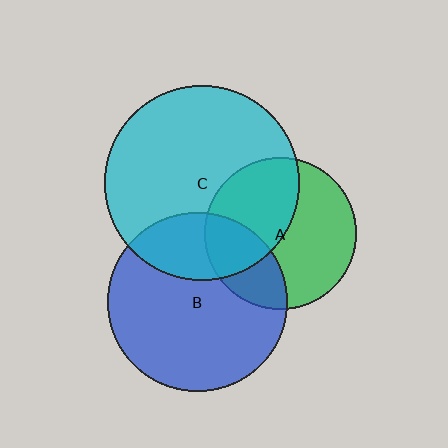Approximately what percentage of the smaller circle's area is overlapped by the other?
Approximately 25%.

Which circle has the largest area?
Circle C (cyan).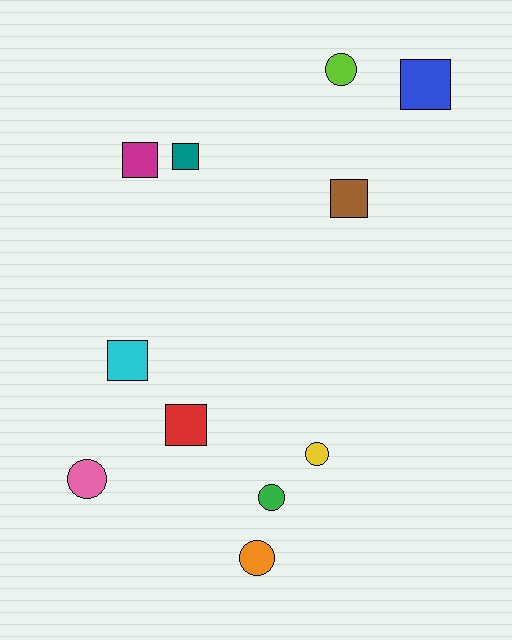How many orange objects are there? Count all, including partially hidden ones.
There is 1 orange object.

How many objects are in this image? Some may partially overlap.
There are 11 objects.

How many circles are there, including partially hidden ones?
There are 5 circles.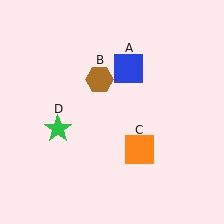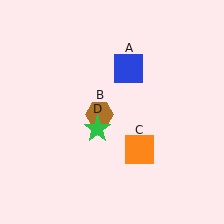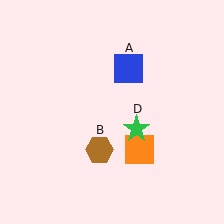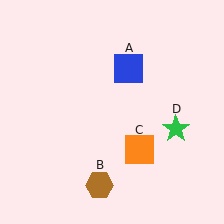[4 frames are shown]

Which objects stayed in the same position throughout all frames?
Blue square (object A) and orange square (object C) remained stationary.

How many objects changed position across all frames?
2 objects changed position: brown hexagon (object B), green star (object D).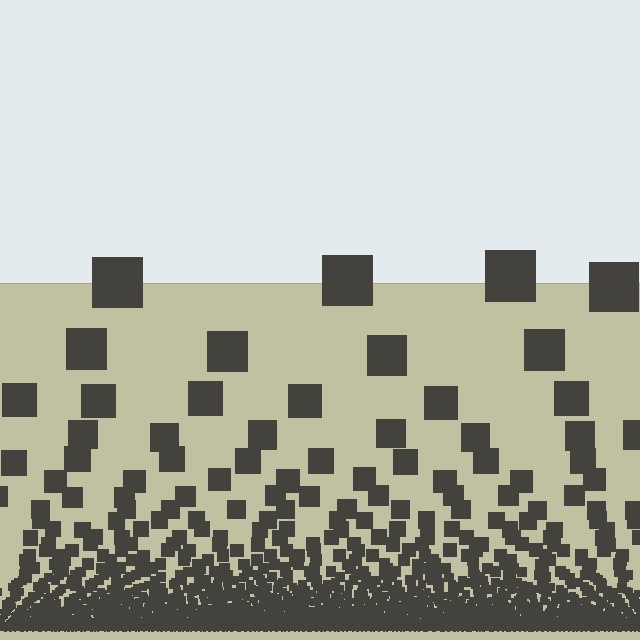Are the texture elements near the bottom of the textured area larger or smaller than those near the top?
Smaller. The gradient is inverted — elements near the bottom are smaller and denser.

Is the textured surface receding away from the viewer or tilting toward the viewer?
The surface appears to tilt toward the viewer. Texture elements get larger and sparser toward the top.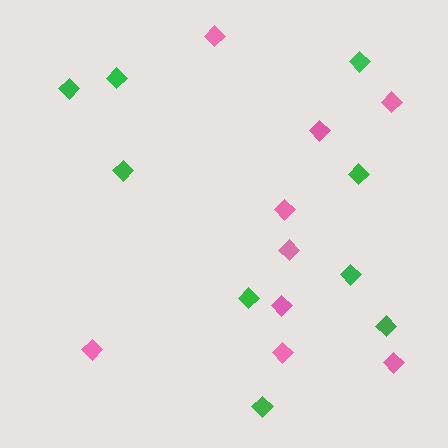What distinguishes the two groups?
There are 2 groups: one group of green diamonds (9) and one group of pink diamonds (9).